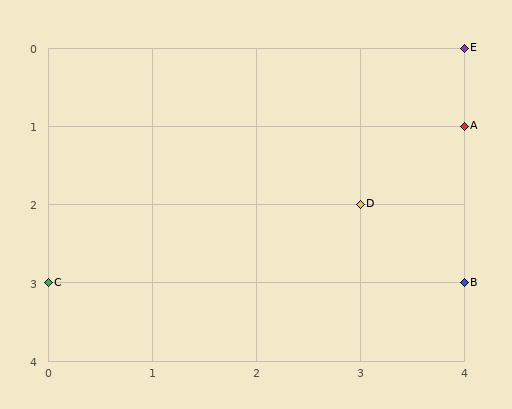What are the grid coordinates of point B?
Point B is at grid coordinates (4, 3).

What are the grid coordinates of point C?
Point C is at grid coordinates (0, 3).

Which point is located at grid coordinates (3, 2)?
Point D is at (3, 2).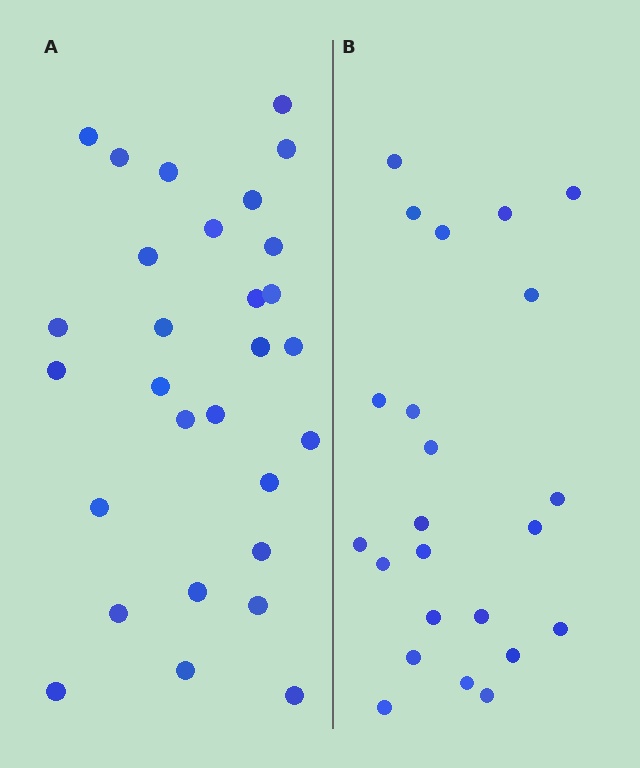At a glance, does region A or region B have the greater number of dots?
Region A (the left region) has more dots.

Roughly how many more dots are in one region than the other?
Region A has about 6 more dots than region B.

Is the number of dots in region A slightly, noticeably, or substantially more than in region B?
Region A has noticeably more, but not dramatically so. The ratio is roughly 1.3 to 1.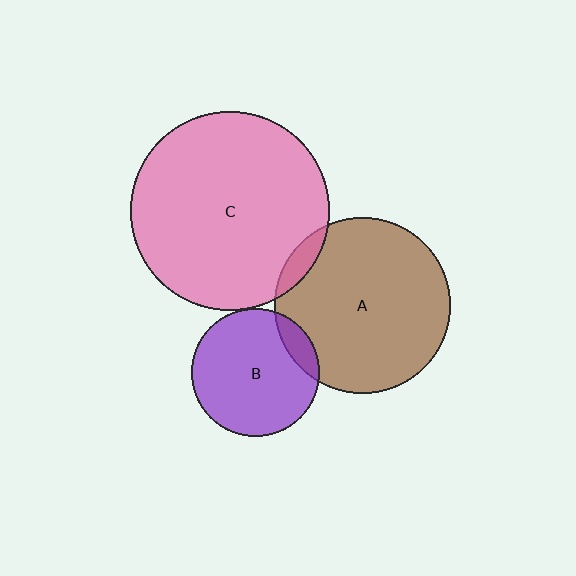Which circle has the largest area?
Circle C (pink).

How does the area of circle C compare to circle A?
Approximately 1.3 times.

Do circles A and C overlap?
Yes.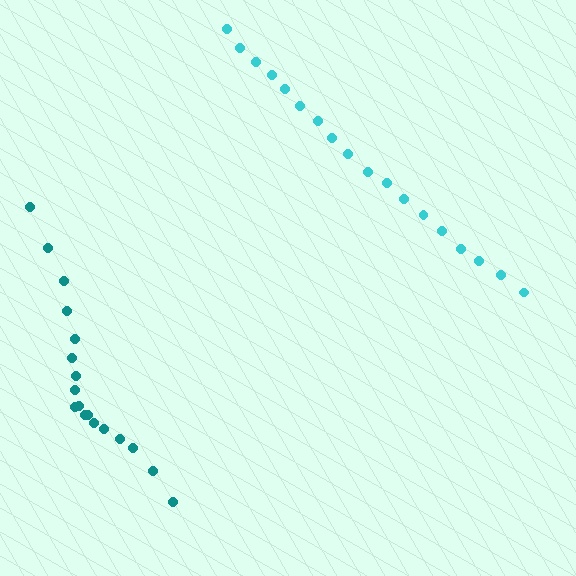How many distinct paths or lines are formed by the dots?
There are 2 distinct paths.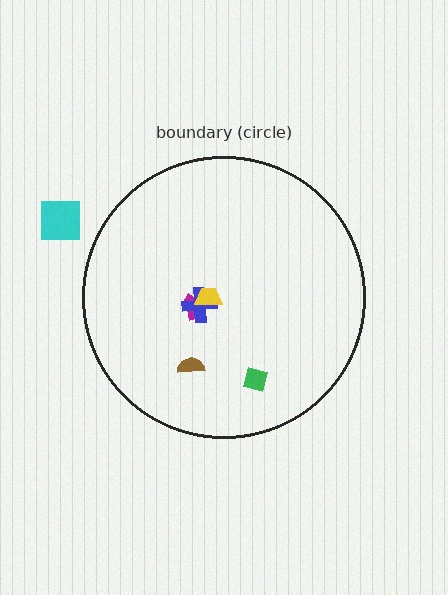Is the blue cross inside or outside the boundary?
Inside.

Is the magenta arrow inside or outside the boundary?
Inside.